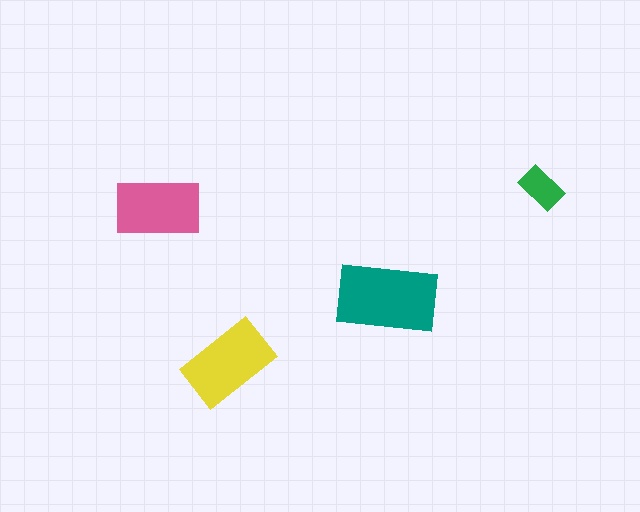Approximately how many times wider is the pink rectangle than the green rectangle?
About 2 times wider.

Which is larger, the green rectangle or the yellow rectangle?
The yellow one.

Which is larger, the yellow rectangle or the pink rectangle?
The yellow one.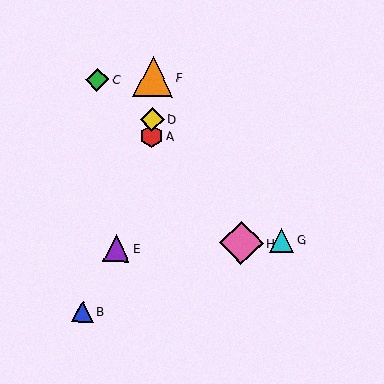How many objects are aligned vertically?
3 objects (A, D, F) are aligned vertically.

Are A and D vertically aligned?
Yes, both are at x≈152.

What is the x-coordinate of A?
Object A is at x≈152.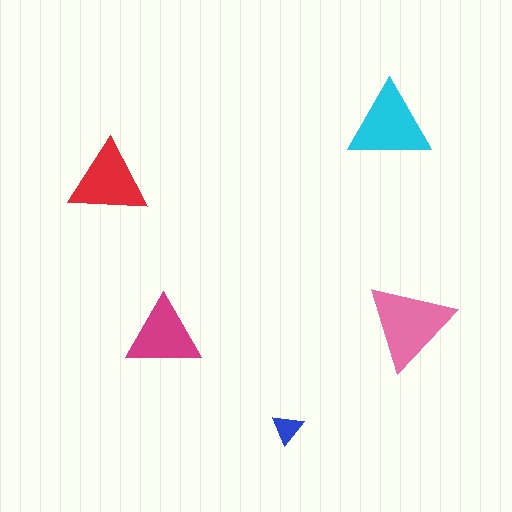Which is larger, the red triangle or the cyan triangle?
The cyan one.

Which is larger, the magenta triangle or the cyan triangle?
The cyan one.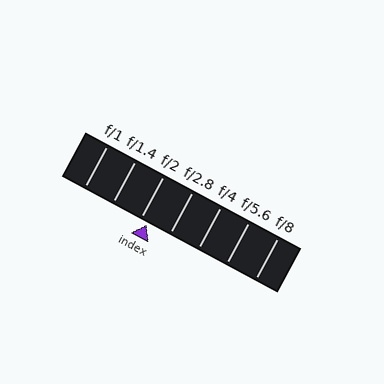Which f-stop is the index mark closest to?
The index mark is closest to f/2.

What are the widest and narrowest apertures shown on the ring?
The widest aperture shown is f/1 and the narrowest is f/8.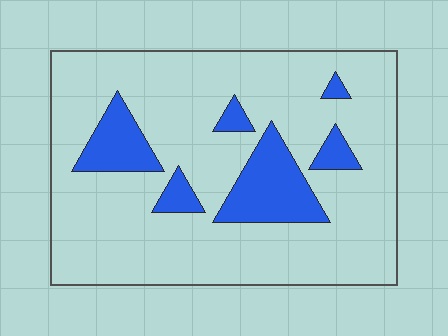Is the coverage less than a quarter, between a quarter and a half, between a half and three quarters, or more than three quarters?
Less than a quarter.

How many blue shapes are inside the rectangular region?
6.